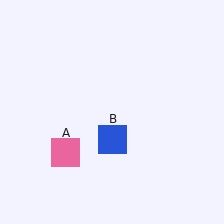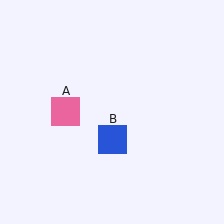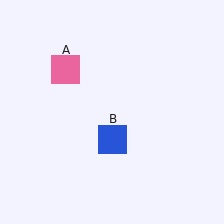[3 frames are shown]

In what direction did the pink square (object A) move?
The pink square (object A) moved up.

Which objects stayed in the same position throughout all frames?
Blue square (object B) remained stationary.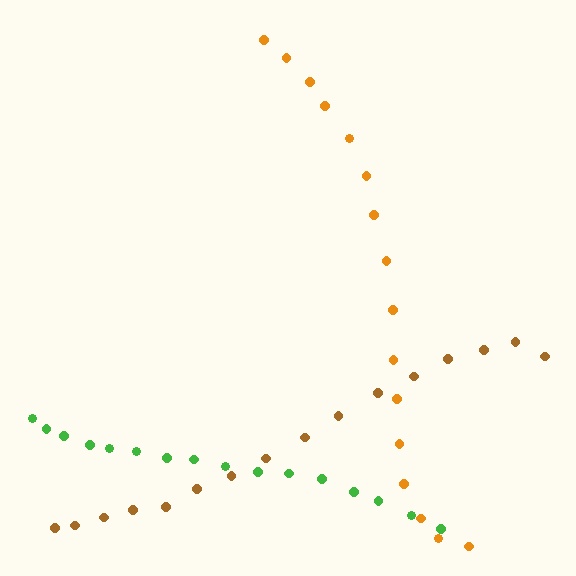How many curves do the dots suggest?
There are 3 distinct paths.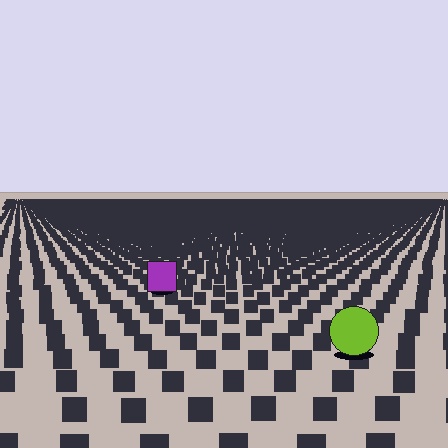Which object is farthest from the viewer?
The purple square is farthest from the viewer. It appears smaller and the ground texture around it is denser.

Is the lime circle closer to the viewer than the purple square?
Yes. The lime circle is closer — you can tell from the texture gradient: the ground texture is coarser near it.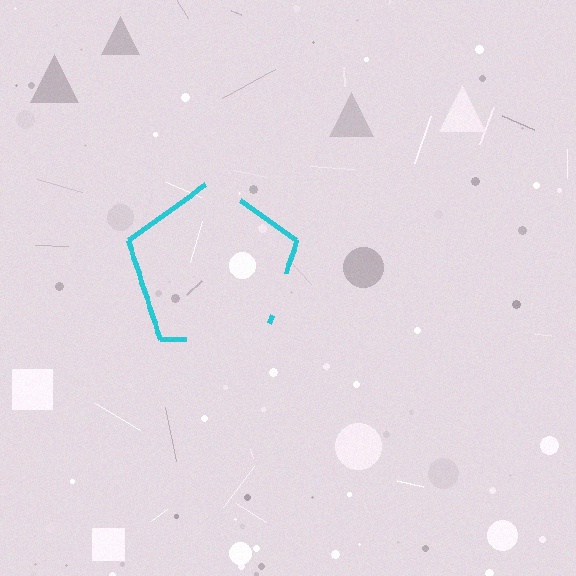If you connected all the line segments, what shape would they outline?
They would outline a pentagon.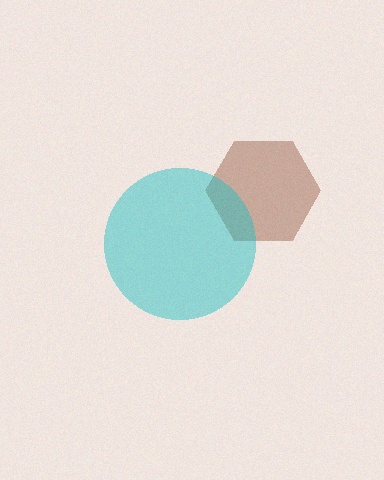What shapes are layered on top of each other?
The layered shapes are: a brown hexagon, a cyan circle.